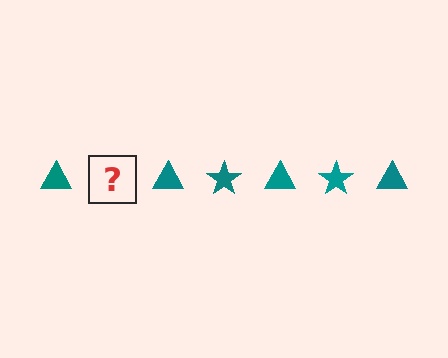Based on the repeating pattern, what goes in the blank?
The blank should be a teal star.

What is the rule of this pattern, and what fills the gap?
The rule is that the pattern cycles through triangle, star shapes in teal. The gap should be filled with a teal star.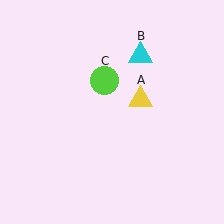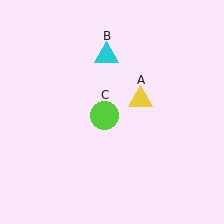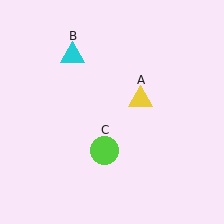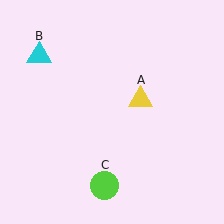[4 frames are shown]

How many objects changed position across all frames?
2 objects changed position: cyan triangle (object B), lime circle (object C).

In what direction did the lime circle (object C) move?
The lime circle (object C) moved down.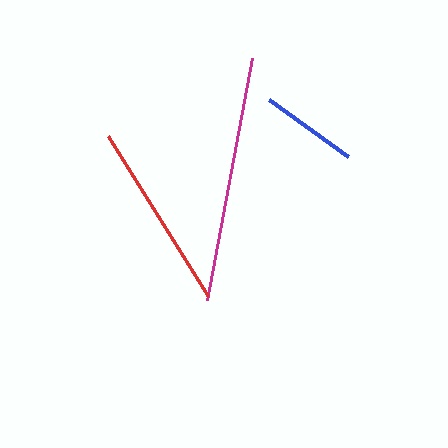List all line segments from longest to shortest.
From longest to shortest: magenta, red, blue.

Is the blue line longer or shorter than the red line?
The red line is longer than the blue line.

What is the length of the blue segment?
The blue segment is approximately 97 pixels long.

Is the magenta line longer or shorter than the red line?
The magenta line is longer than the red line.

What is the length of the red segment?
The red segment is approximately 189 pixels long.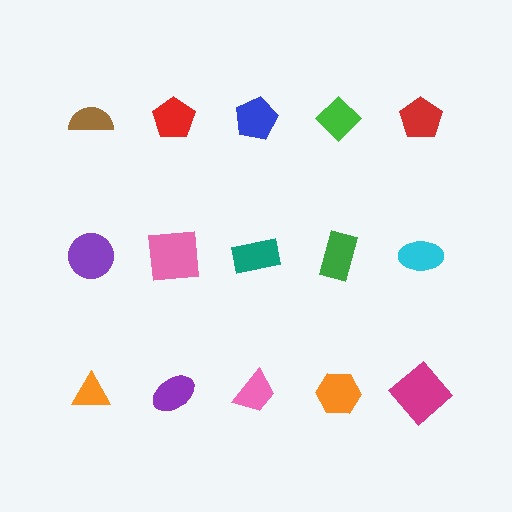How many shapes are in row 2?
5 shapes.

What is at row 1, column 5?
A red pentagon.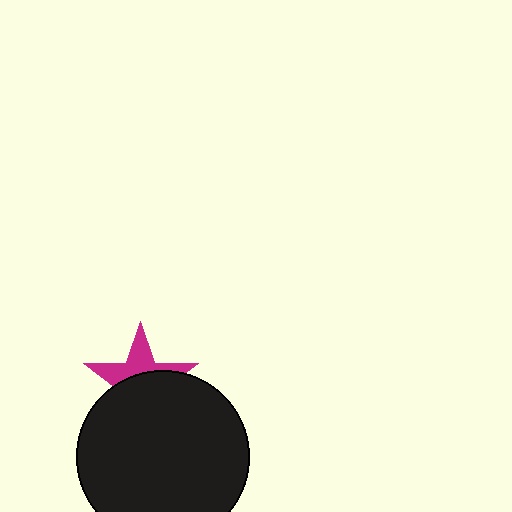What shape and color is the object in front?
The object in front is a black circle.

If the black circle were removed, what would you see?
You would see the complete magenta star.